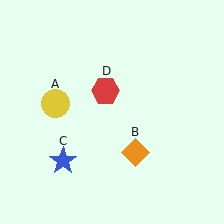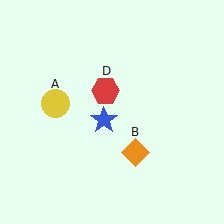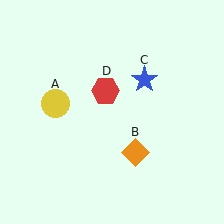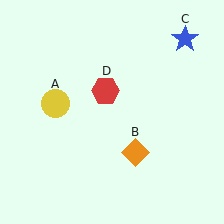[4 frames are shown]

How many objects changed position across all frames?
1 object changed position: blue star (object C).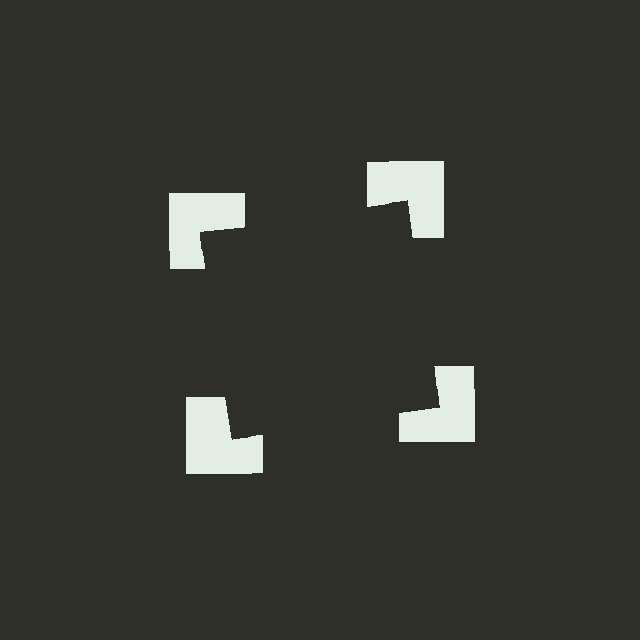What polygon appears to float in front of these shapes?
An illusory square — its edges are inferred from the aligned wedge cuts in the notched squares, not physically drawn.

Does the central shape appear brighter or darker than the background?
It typically appears slightly darker than the background, even though no actual brightness change is drawn.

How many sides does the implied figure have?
4 sides.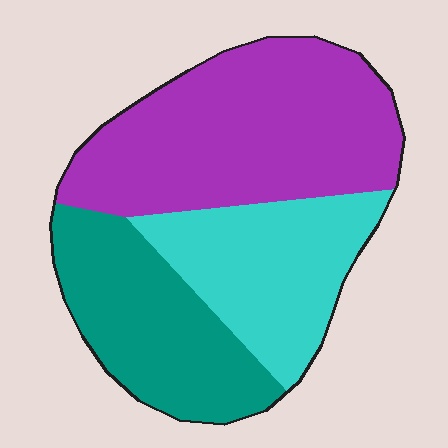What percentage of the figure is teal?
Teal takes up about one quarter (1/4) of the figure.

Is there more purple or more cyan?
Purple.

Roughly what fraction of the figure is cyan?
Cyan covers about 25% of the figure.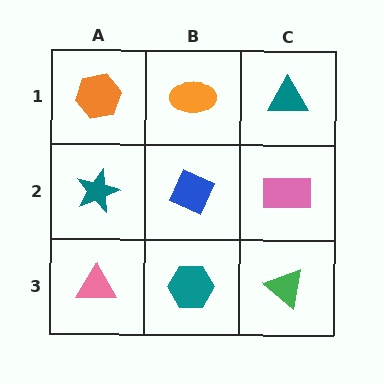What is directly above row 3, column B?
A blue diamond.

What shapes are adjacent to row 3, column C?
A pink rectangle (row 2, column C), a teal hexagon (row 3, column B).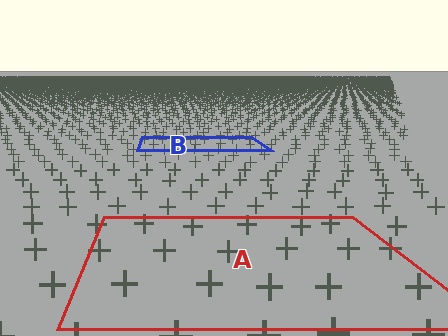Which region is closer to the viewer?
Region A is closer. The texture elements there are larger and more spread out.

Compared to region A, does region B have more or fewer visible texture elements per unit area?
Region B has more texture elements per unit area — they are packed more densely because it is farther away.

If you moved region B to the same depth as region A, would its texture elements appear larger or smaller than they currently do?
They would appear larger. At a closer depth, the same texture elements are projected at a bigger on-screen size.